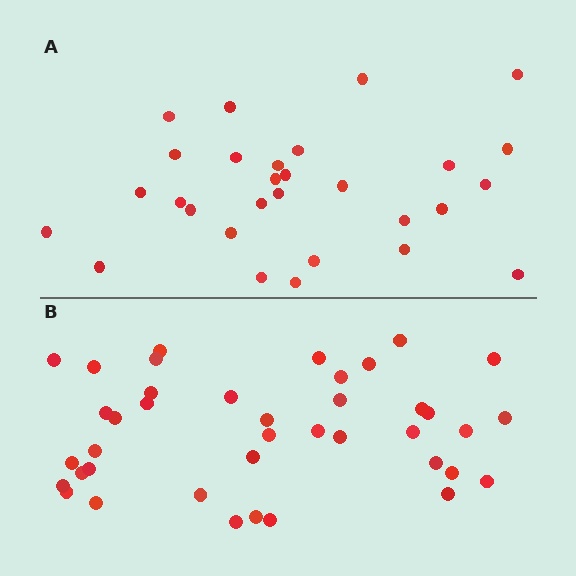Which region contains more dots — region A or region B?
Region B (the bottom region) has more dots.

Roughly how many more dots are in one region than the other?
Region B has roughly 12 or so more dots than region A.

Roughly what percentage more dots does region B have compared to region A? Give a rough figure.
About 40% more.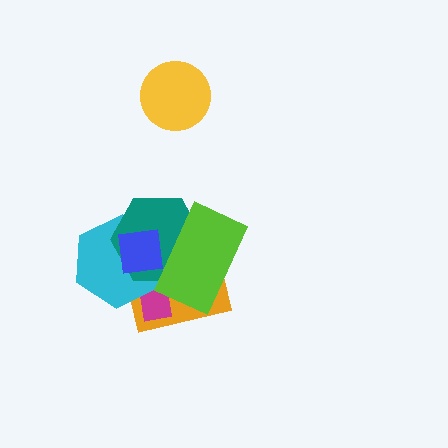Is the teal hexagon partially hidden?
Yes, it is partially covered by another shape.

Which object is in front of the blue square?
The lime rectangle is in front of the blue square.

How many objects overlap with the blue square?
5 objects overlap with the blue square.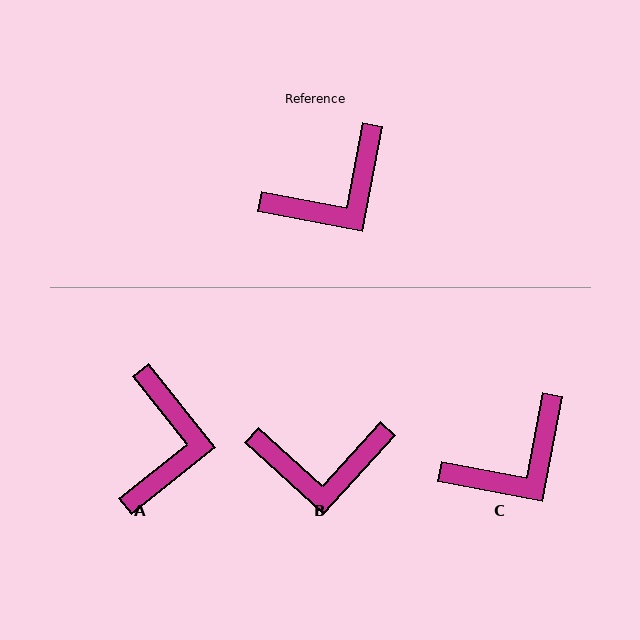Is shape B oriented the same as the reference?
No, it is off by about 32 degrees.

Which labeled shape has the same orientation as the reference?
C.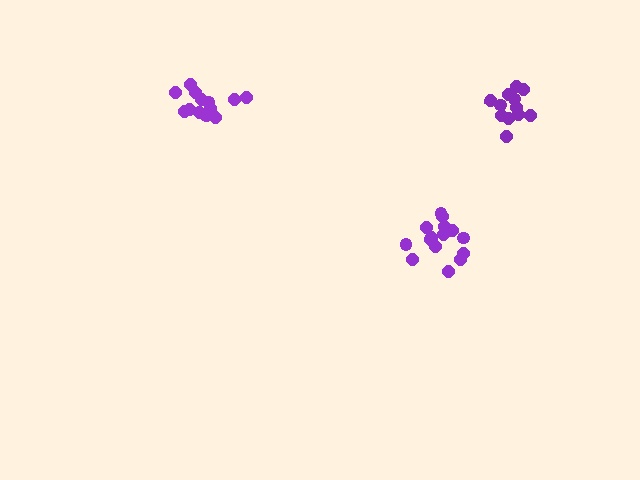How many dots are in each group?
Group 1: 15 dots, Group 2: 12 dots, Group 3: 13 dots (40 total).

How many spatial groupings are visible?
There are 3 spatial groupings.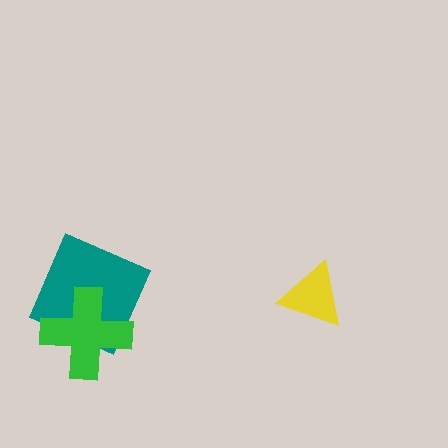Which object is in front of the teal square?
The green cross is in front of the teal square.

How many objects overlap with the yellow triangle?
0 objects overlap with the yellow triangle.